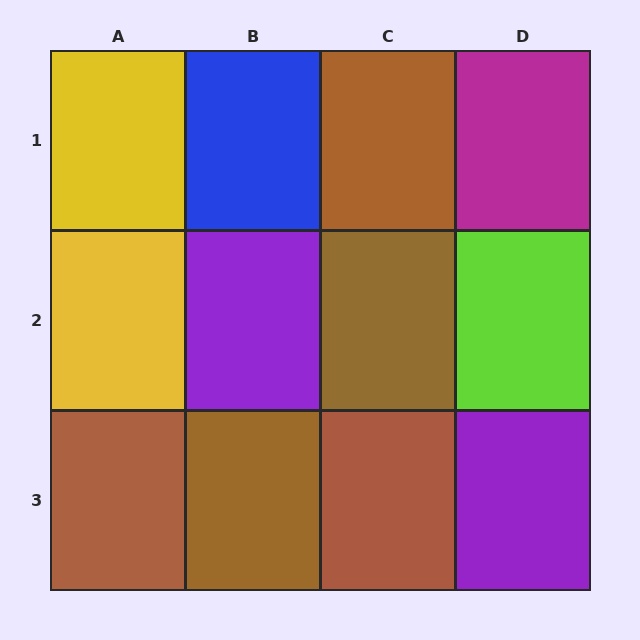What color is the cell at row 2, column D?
Lime.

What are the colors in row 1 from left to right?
Yellow, blue, brown, magenta.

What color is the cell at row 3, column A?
Brown.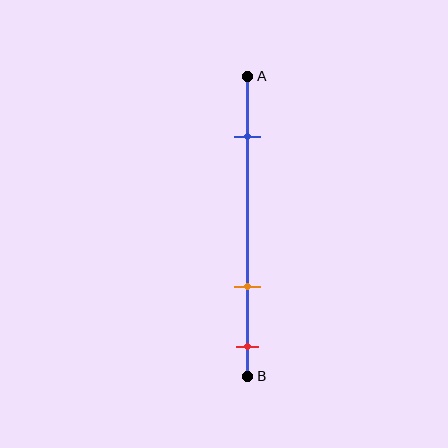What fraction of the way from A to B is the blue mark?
The blue mark is approximately 20% (0.2) of the way from A to B.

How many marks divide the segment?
There are 3 marks dividing the segment.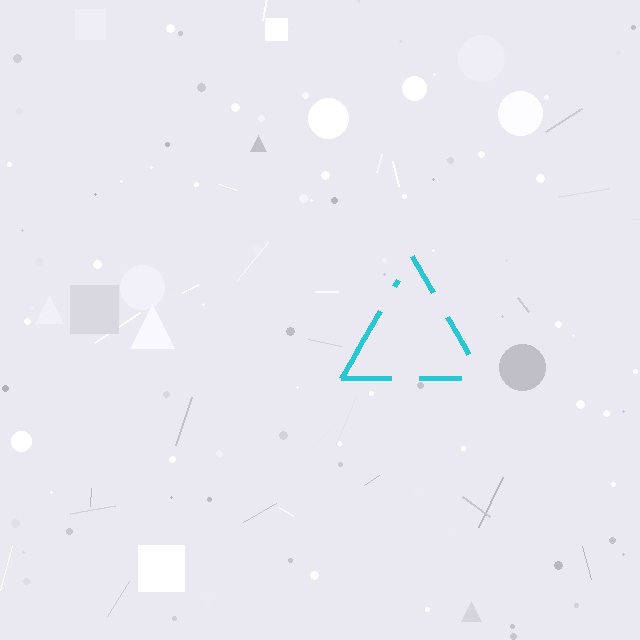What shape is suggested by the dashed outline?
The dashed outline suggests a triangle.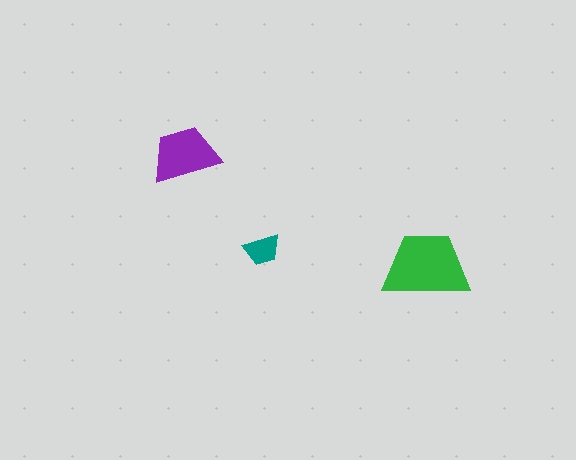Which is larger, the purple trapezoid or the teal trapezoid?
The purple one.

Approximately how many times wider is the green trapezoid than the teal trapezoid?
About 2.5 times wider.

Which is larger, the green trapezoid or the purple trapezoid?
The green one.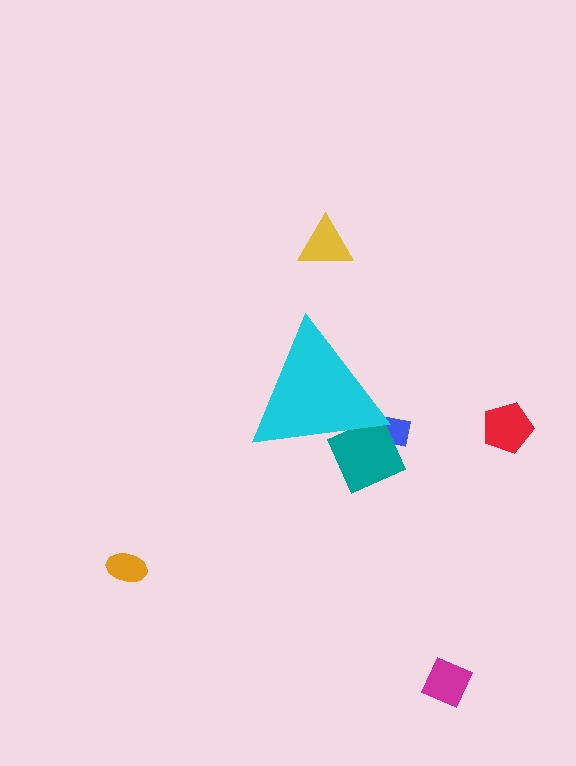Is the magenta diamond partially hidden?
No, the magenta diamond is fully visible.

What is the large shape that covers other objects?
A cyan triangle.